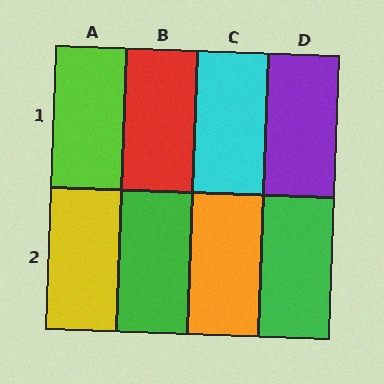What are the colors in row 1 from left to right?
Lime, red, cyan, purple.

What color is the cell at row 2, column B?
Green.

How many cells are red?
1 cell is red.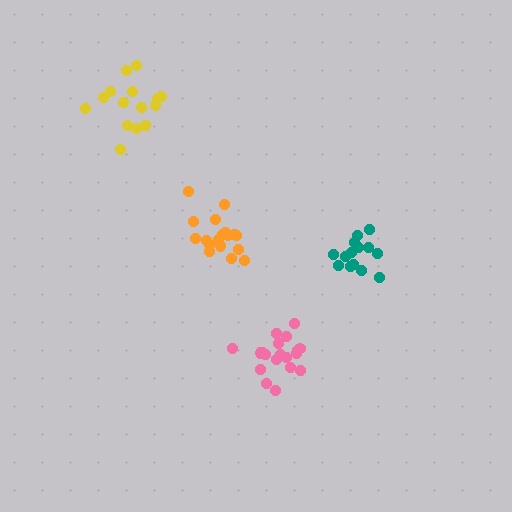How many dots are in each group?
Group 1: 18 dots, Group 2: 15 dots, Group 3: 19 dots, Group 4: 14 dots (66 total).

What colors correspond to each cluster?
The clusters are colored: orange, yellow, pink, teal.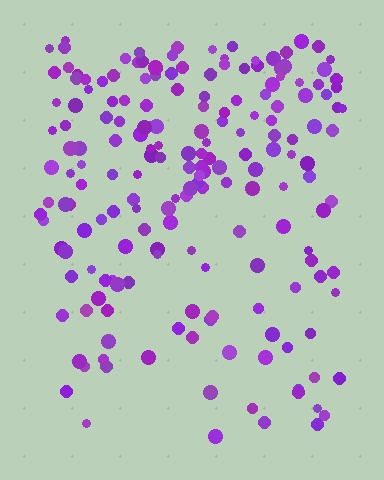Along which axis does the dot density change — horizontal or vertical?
Vertical.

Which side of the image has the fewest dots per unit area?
The bottom.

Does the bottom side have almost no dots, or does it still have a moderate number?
Still a moderate number, just noticeably fewer than the top.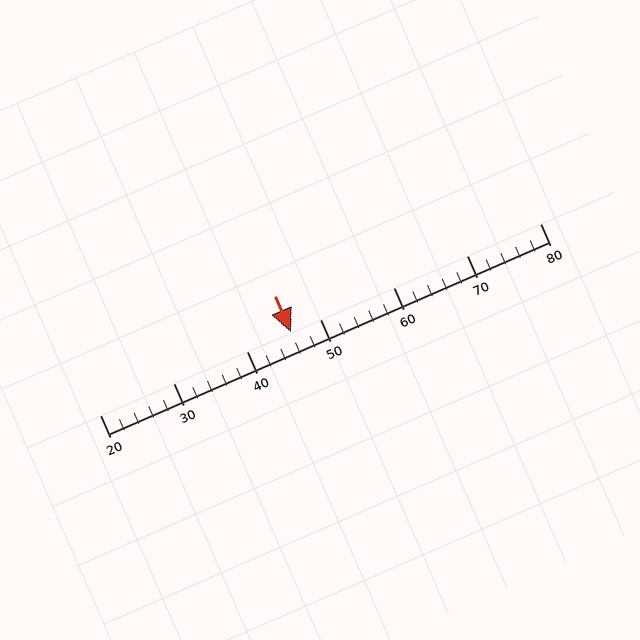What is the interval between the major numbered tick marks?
The major tick marks are spaced 10 units apart.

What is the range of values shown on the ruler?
The ruler shows values from 20 to 80.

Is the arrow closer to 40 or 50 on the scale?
The arrow is closer to 50.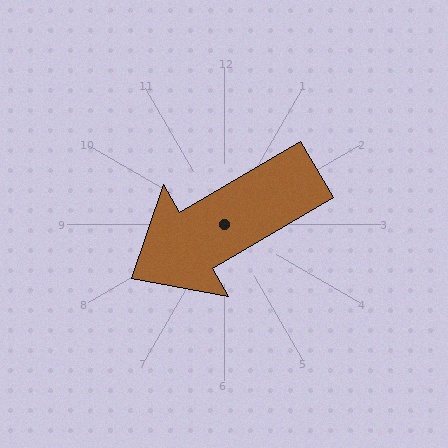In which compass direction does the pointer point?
Southwest.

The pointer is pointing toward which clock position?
Roughly 8 o'clock.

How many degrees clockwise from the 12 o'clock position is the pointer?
Approximately 239 degrees.